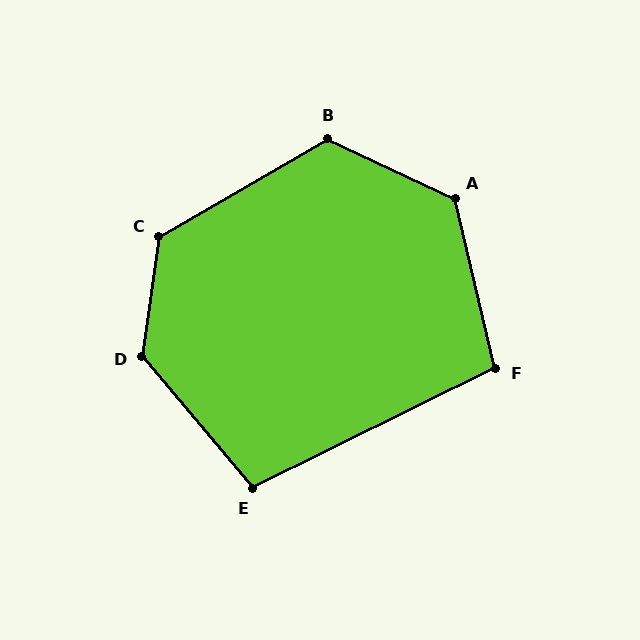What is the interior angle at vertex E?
Approximately 103 degrees (obtuse).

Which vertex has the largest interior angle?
D, at approximately 132 degrees.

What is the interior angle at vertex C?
Approximately 128 degrees (obtuse).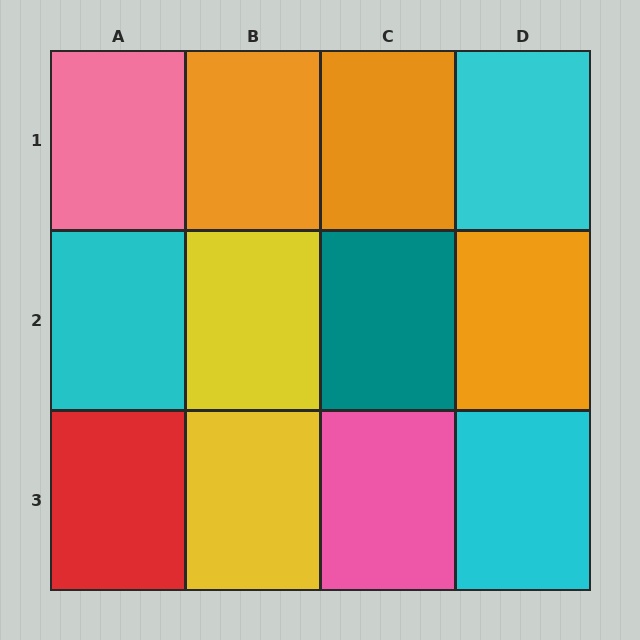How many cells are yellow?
2 cells are yellow.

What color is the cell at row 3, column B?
Yellow.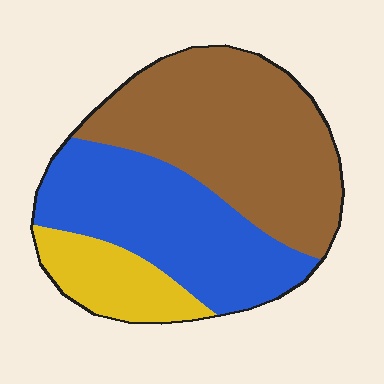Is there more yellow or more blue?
Blue.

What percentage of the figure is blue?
Blue covers roughly 40% of the figure.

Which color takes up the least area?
Yellow, at roughly 15%.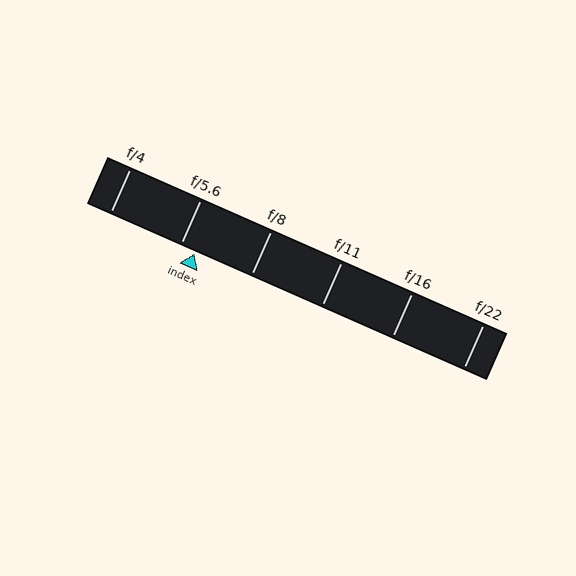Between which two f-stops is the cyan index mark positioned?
The index mark is between f/5.6 and f/8.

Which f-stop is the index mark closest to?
The index mark is closest to f/5.6.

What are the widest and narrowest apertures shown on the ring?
The widest aperture shown is f/4 and the narrowest is f/22.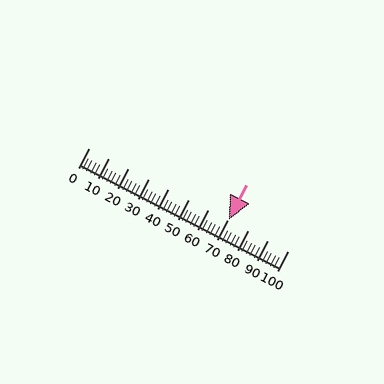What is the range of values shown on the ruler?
The ruler shows values from 0 to 100.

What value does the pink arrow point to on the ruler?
The pink arrow points to approximately 70.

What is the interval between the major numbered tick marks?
The major tick marks are spaced 10 units apart.